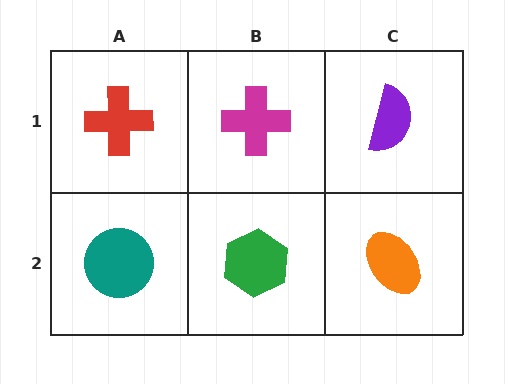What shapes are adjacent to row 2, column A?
A red cross (row 1, column A), a green hexagon (row 2, column B).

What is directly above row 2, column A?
A red cross.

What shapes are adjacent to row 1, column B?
A green hexagon (row 2, column B), a red cross (row 1, column A), a purple semicircle (row 1, column C).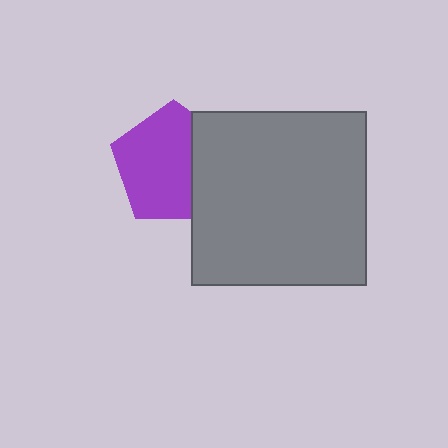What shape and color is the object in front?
The object in front is a gray square.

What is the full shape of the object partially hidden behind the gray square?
The partially hidden object is a purple pentagon.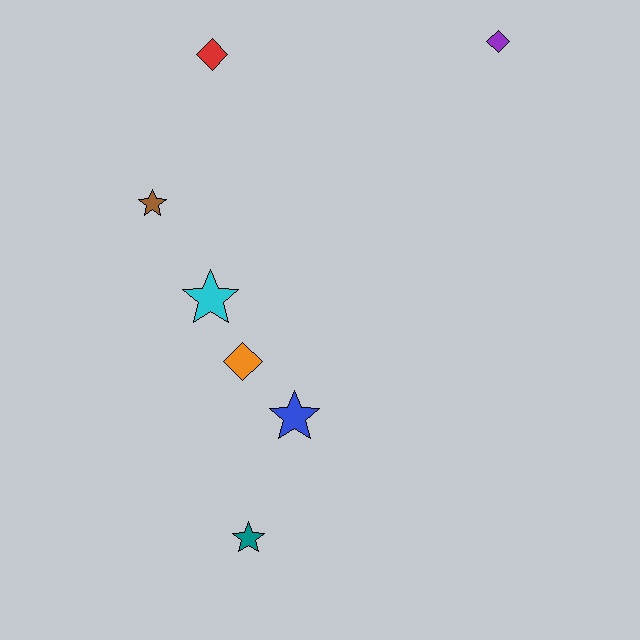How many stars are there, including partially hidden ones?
There are 4 stars.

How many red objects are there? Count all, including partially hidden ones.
There is 1 red object.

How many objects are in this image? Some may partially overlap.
There are 7 objects.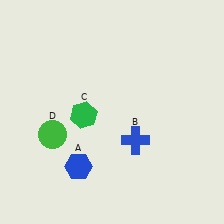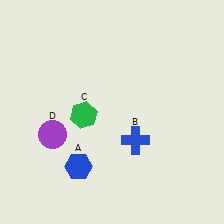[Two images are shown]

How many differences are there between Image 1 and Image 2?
There is 1 difference between the two images.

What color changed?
The circle (D) changed from green in Image 1 to purple in Image 2.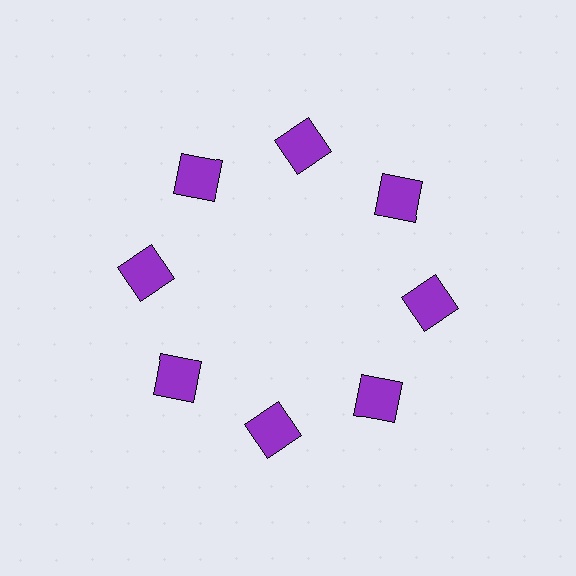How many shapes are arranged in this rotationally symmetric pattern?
There are 8 shapes, arranged in 8 groups of 1.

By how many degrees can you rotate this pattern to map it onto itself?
The pattern maps onto itself every 45 degrees of rotation.